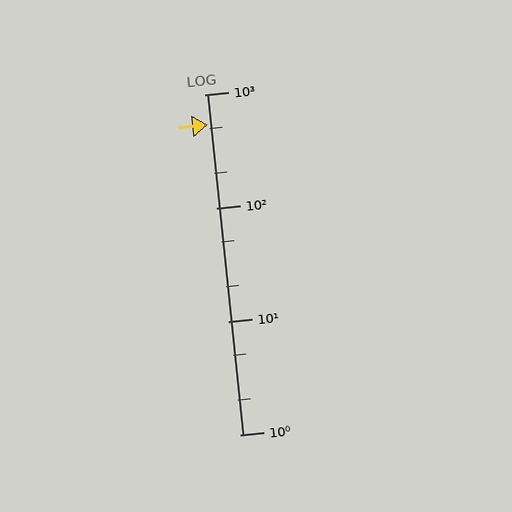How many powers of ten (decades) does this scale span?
The scale spans 3 decades, from 1 to 1000.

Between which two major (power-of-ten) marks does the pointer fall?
The pointer is between 100 and 1000.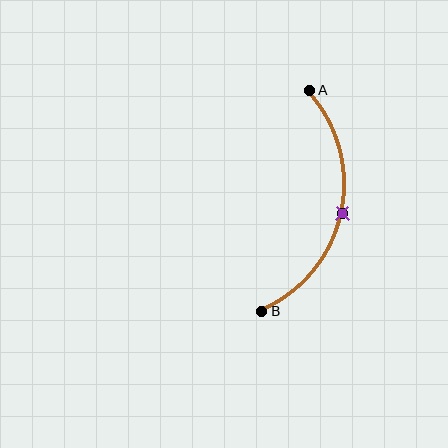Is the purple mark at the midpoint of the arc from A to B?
Yes. The purple mark lies on the arc at equal arc-length from both A and B — it is the arc midpoint.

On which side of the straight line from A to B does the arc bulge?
The arc bulges to the right of the straight line connecting A and B.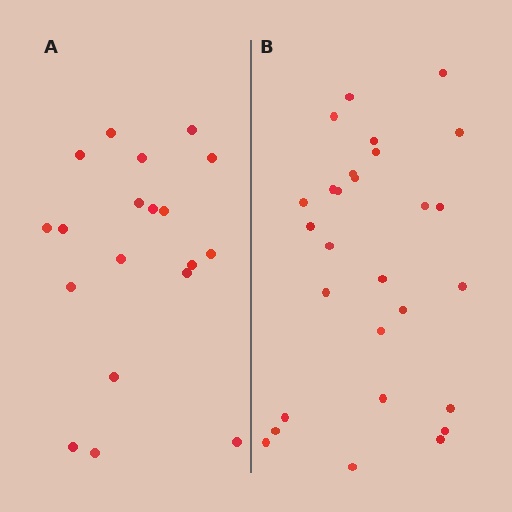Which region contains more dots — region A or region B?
Region B (the right region) has more dots.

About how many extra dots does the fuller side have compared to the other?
Region B has roughly 8 or so more dots than region A.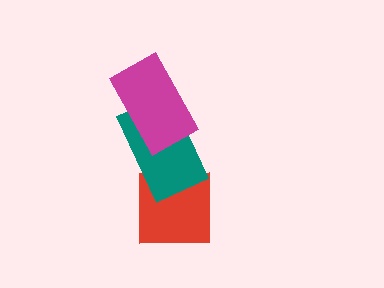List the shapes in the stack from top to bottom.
From top to bottom: the magenta rectangle, the teal rectangle, the red square.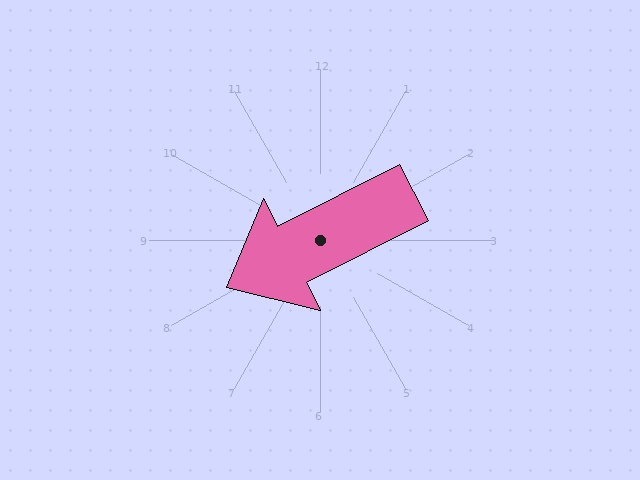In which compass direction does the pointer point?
Southwest.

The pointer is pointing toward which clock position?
Roughly 8 o'clock.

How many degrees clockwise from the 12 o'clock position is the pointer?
Approximately 243 degrees.